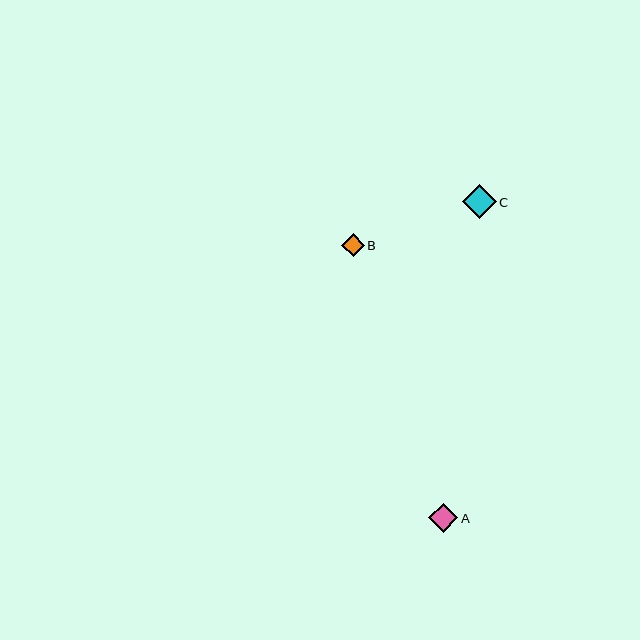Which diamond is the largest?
Diamond C is the largest with a size of approximately 34 pixels.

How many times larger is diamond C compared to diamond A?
Diamond C is approximately 1.2 times the size of diamond A.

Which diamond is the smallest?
Diamond B is the smallest with a size of approximately 23 pixels.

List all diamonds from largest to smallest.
From largest to smallest: C, A, B.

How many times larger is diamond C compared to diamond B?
Diamond C is approximately 1.5 times the size of diamond B.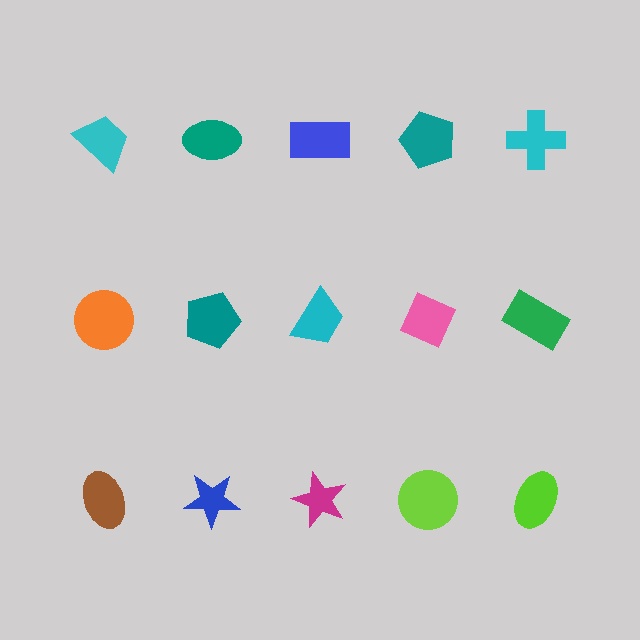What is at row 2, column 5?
A green rectangle.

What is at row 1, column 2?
A teal ellipse.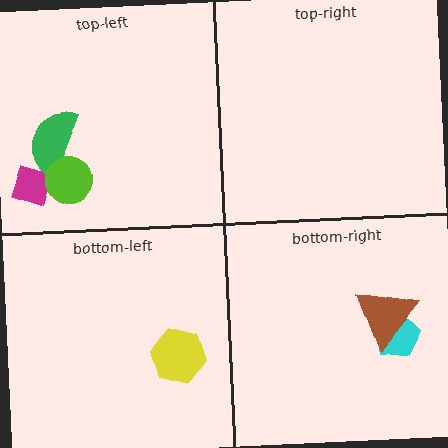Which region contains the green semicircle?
The top-left region.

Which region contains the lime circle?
The top-left region.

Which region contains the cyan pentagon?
The bottom-right region.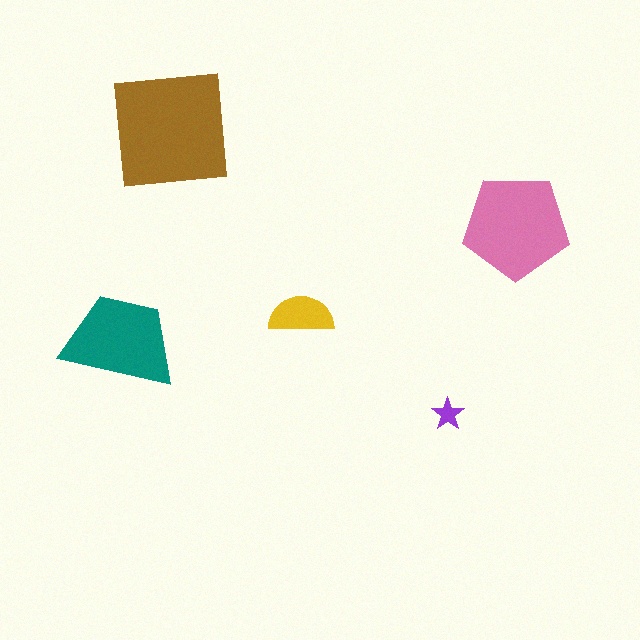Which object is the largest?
The brown square.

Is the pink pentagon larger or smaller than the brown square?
Smaller.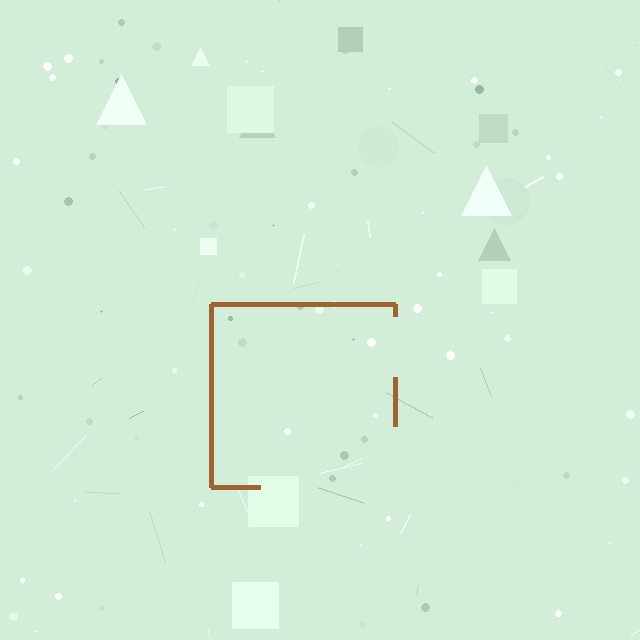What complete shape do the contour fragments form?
The contour fragments form a square.